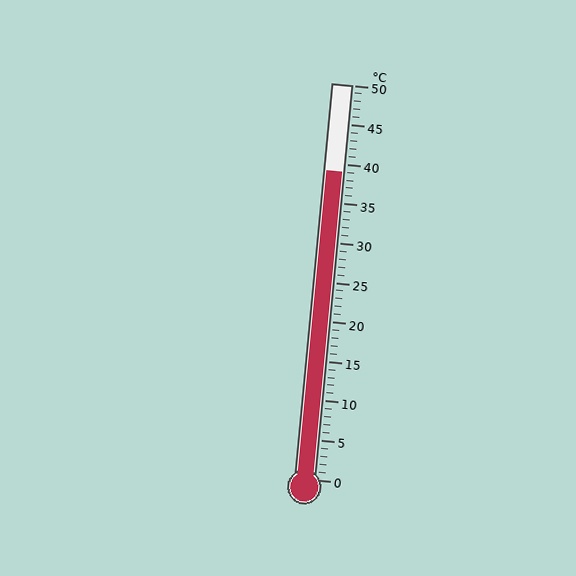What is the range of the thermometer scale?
The thermometer scale ranges from 0°C to 50°C.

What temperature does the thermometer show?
The thermometer shows approximately 39°C.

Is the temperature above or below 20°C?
The temperature is above 20°C.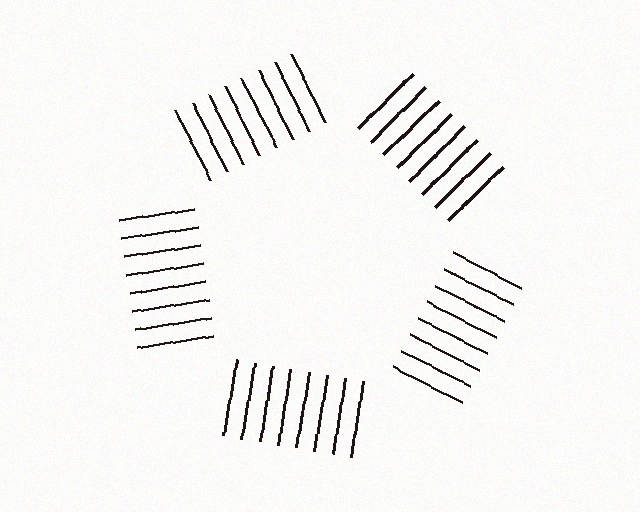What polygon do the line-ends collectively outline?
An illusory pentagon — the line segments terminate on its edges but no continuous stroke is drawn.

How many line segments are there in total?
40 — 8 along each of the 5 edges.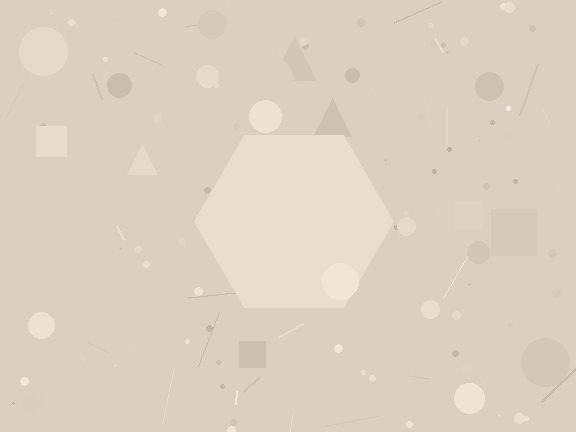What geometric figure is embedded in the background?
A hexagon is embedded in the background.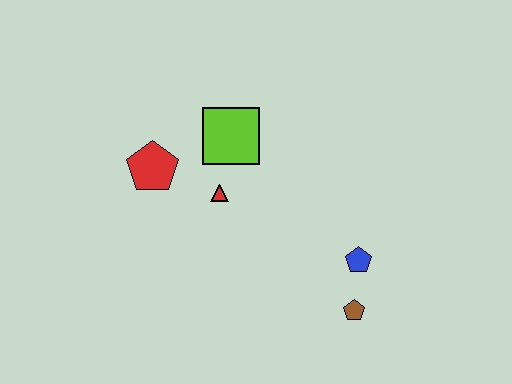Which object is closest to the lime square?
The red triangle is closest to the lime square.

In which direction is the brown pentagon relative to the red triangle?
The brown pentagon is to the right of the red triangle.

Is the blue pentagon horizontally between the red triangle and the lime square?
No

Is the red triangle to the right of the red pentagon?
Yes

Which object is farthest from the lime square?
The brown pentagon is farthest from the lime square.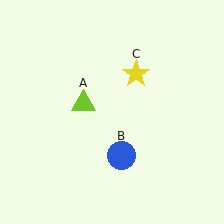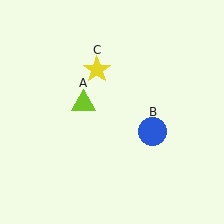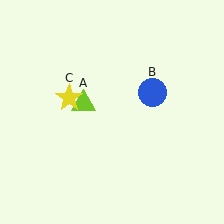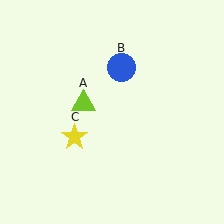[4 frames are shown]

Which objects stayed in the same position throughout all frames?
Lime triangle (object A) remained stationary.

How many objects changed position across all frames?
2 objects changed position: blue circle (object B), yellow star (object C).